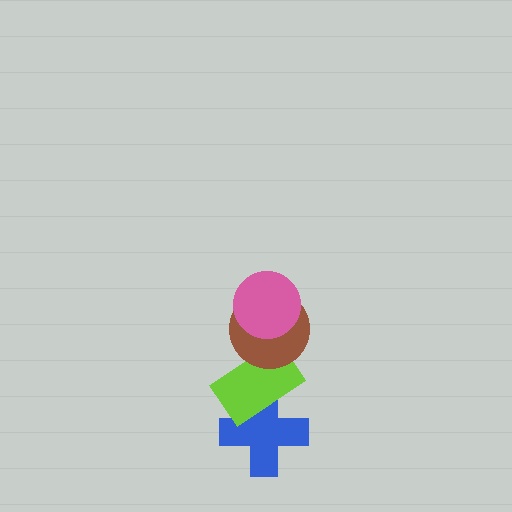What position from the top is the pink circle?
The pink circle is 1st from the top.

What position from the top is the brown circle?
The brown circle is 2nd from the top.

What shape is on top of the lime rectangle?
The brown circle is on top of the lime rectangle.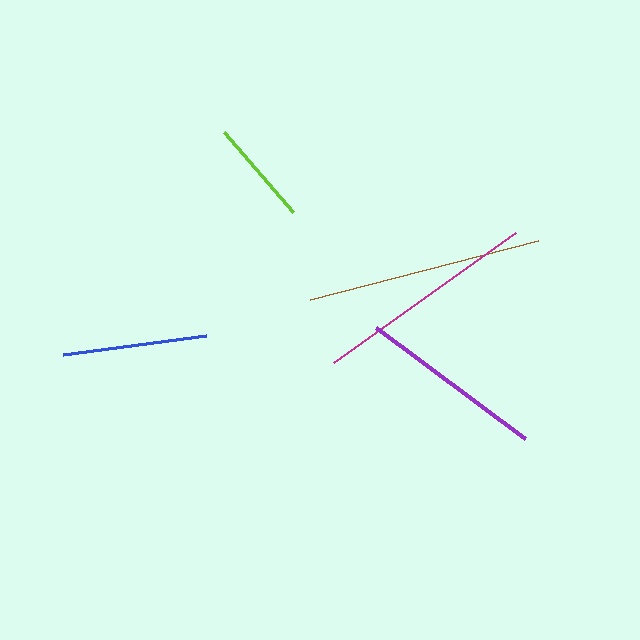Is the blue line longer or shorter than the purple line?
The purple line is longer than the blue line.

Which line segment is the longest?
The brown line is the longest at approximately 235 pixels.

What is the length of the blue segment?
The blue segment is approximately 144 pixels long.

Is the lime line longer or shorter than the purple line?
The purple line is longer than the lime line.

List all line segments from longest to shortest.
From longest to shortest: brown, magenta, purple, blue, lime.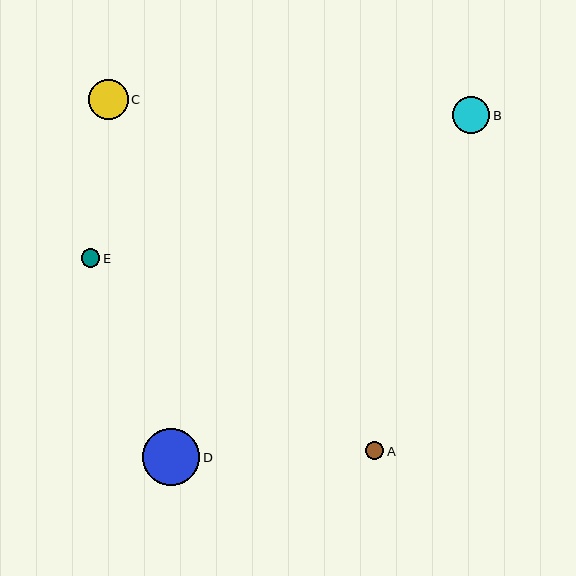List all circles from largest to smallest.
From largest to smallest: D, C, B, E, A.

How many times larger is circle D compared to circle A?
Circle D is approximately 3.2 times the size of circle A.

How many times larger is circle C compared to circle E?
Circle C is approximately 2.2 times the size of circle E.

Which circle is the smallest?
Circle A is the smallest with a size of approximately 18 pixels.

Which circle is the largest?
Circle D is the largest with a size of approximately 57 pixels.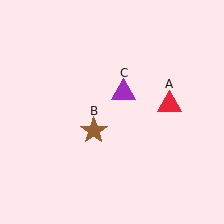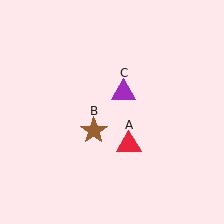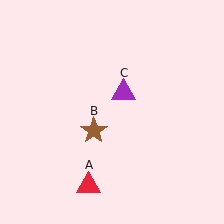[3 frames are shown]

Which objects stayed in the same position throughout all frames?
Brown star (object B) and purple triangle (object C) remained stationary.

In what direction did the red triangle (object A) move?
The red triangle (object A) moved down and to the left.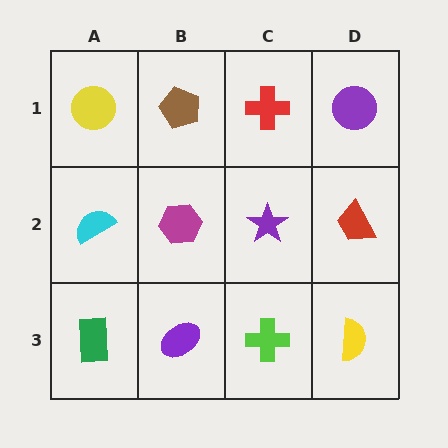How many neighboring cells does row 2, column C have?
4.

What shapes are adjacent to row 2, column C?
A red cross (row 1, column C), a lime cross (row 3, column C), a magenta hexagon (row 2, column B), a red trapezoid (row 2, column D).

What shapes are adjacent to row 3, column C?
A purple star (row 2, column C), a purple ellipse (row 3, column B), a yellow semicircle (row 3, column D).